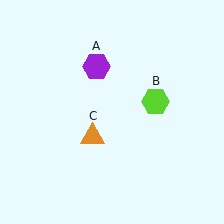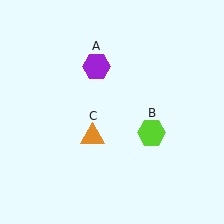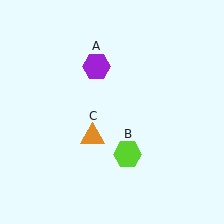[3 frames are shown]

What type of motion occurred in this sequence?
The lime hexagon (object B) rotated clockwise around the center of the scene.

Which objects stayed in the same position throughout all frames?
Purple hexagon (object A) and orange triangle (object C) remained stationary.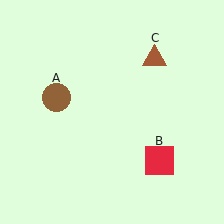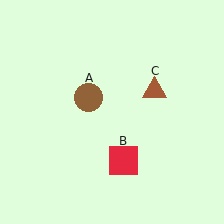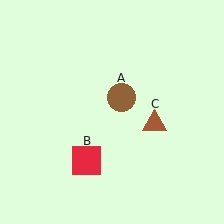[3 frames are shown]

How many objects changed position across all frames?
3 objects changed position: brown circle (object A), red square (object B), brown triangle (object C).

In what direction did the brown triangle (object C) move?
The brown triangle (object C) moved down.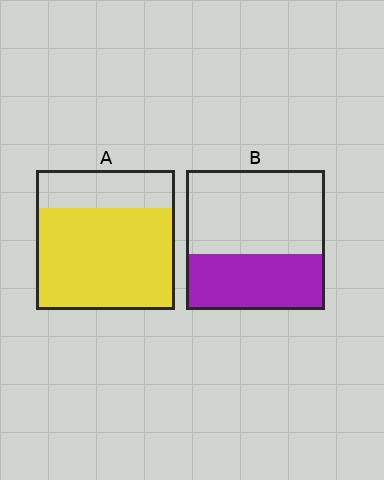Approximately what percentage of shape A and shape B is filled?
A is approximately 75% and B is approximately 40%.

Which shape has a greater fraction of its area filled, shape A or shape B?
Shape A.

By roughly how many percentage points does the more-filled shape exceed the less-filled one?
By roughly 35 percentage points (A over B).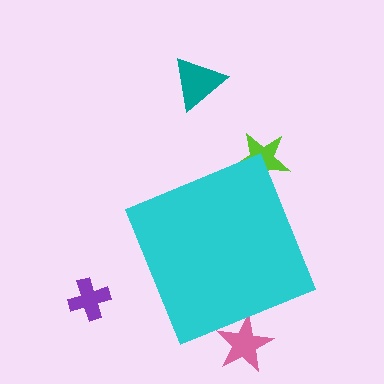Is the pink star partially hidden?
Yes, the pink star is partially hidden behind the cyan diamond.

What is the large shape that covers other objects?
A cyan diamond.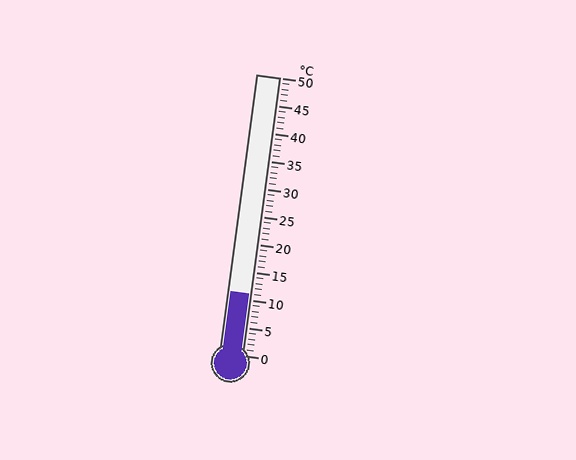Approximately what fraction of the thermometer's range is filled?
The thermometer is filled to approximately 20% of its range.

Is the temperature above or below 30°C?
The temperature is below 30°C.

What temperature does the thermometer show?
The thermometer shows approximately 11°C.